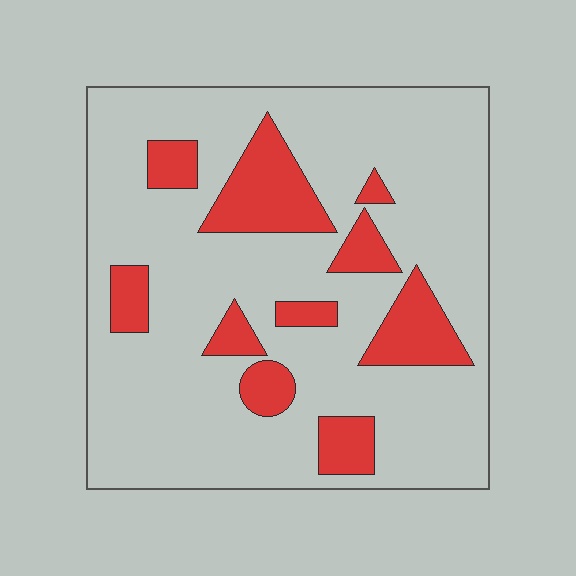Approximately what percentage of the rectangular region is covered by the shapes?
Approximately 20%.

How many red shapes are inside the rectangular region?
10.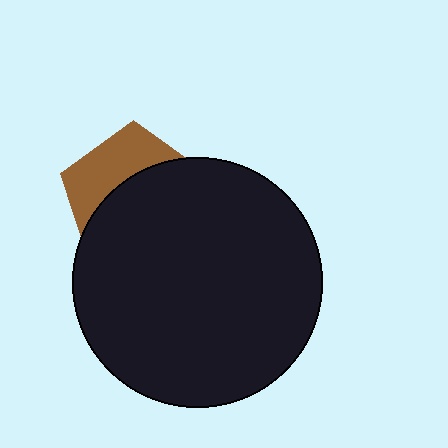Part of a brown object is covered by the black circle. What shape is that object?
It is a pentagon.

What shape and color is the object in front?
The object in front is a black circle.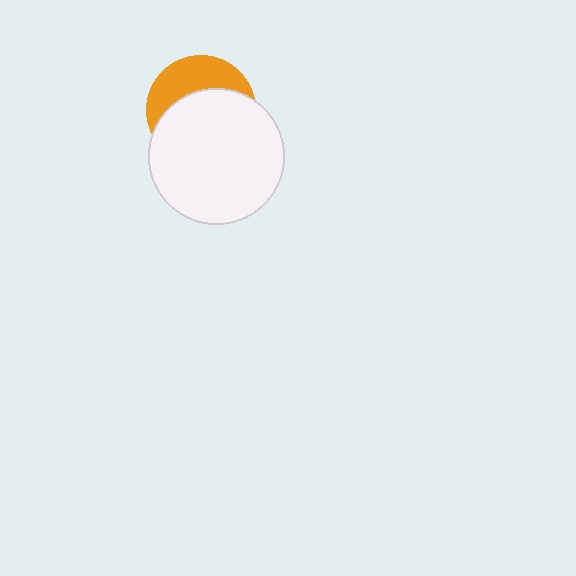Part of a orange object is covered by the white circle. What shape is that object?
It is a circle.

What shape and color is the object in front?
The object in front is a white circle.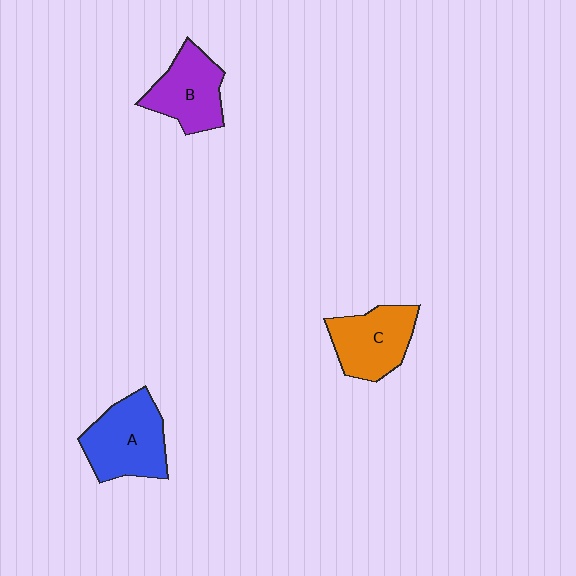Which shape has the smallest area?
Shape B (purple).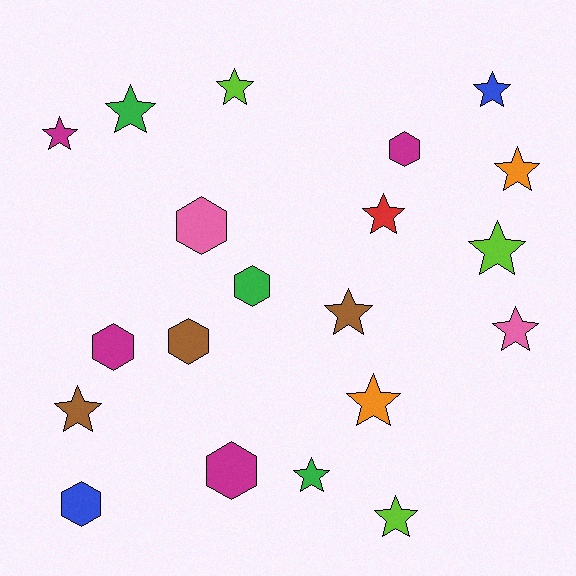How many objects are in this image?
There are 20 objects.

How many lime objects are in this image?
There are 3 lime objects.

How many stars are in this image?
There are 13 stars.